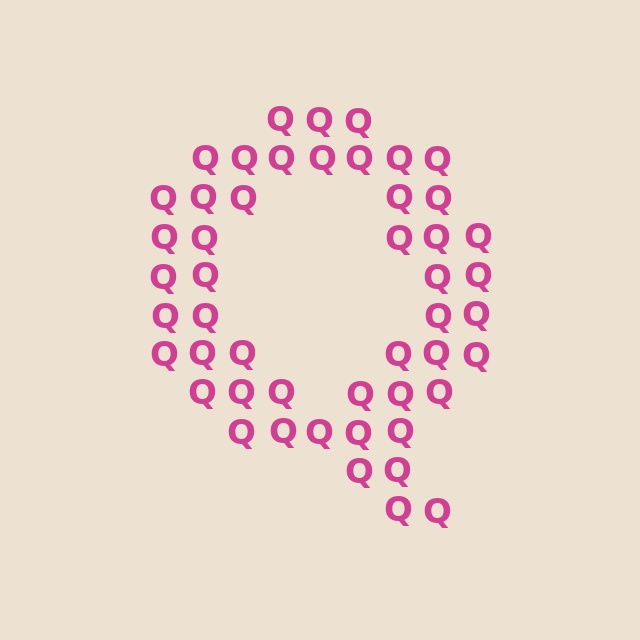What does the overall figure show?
The overall figure shows the letter Q.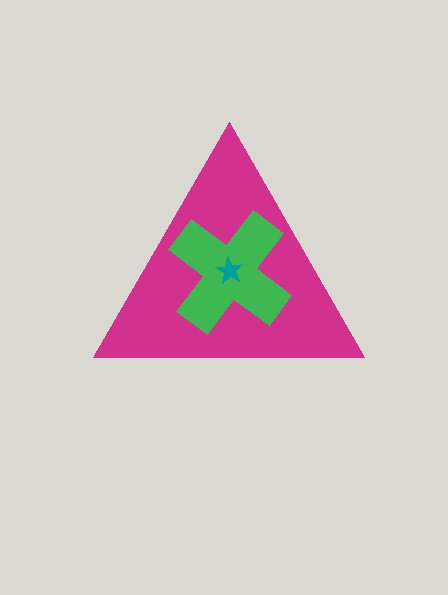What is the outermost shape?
The magenta triangle.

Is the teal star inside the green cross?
Yes.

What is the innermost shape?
The teal star.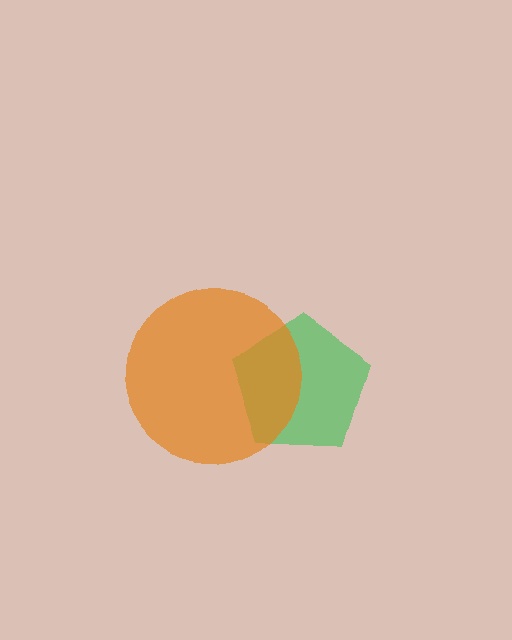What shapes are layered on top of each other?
The layered shapes are: a green pentagon, an orange circle.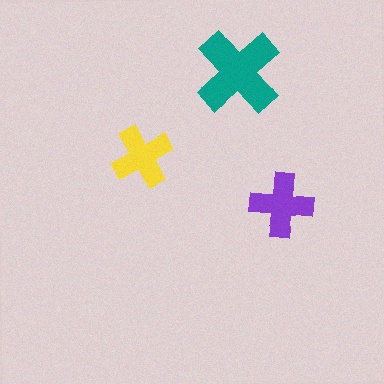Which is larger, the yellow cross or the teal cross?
The teal one.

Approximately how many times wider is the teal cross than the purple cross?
About 1.5 times wider.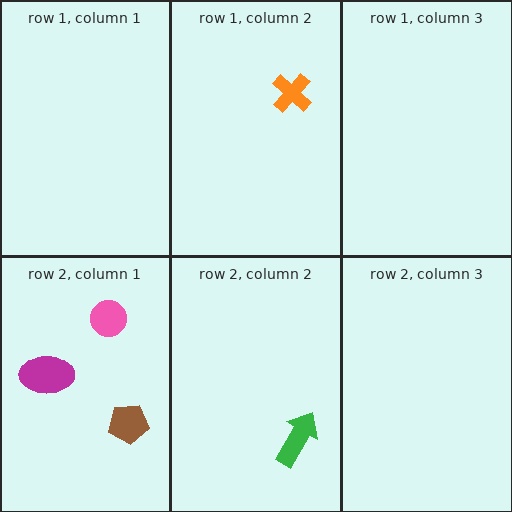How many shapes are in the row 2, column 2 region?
1.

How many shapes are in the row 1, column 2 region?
1.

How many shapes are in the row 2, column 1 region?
3.